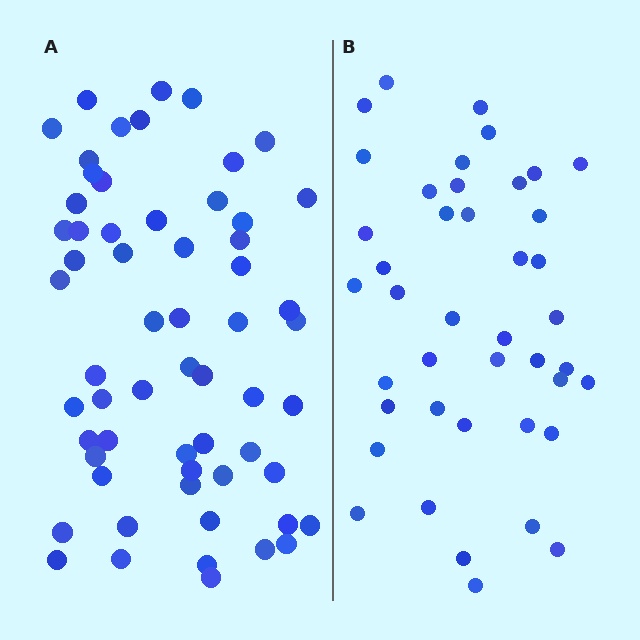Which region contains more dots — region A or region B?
Region A (the left region) has more dots.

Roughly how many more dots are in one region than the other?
Region A has approximately 20 more dots than region B.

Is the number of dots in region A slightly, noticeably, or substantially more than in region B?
Region A has noticeably more, but not dramatically so. The ratio is roughly 1.4 to 1.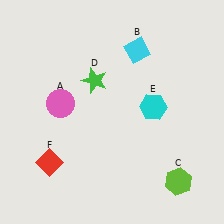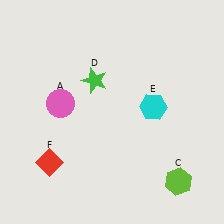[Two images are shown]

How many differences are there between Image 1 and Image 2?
There is 1 difference between the two images.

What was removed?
The cyan diamond (B) was removed in Image 2.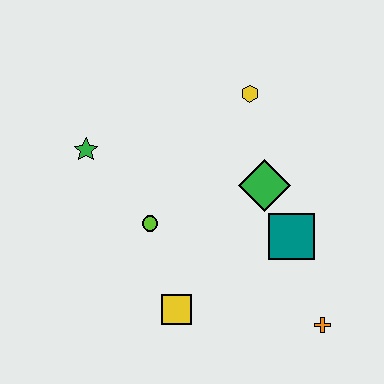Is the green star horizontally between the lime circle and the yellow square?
No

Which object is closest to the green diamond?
The teal square is closest to the green diamond.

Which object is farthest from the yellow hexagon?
The orange cross is farthest from the yellow hexagon.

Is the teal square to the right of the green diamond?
Yes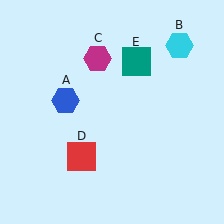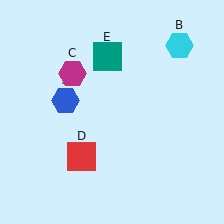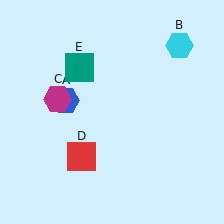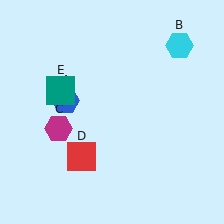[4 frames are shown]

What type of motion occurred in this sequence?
The magenta hexagon (object C), teal square (object E) rotated counterclockwise around the center of the scene.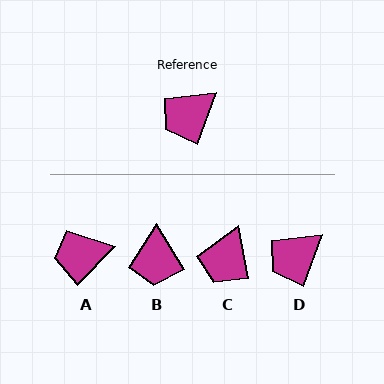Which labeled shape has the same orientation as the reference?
D.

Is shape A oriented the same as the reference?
No, it is off by about 25 degrees.